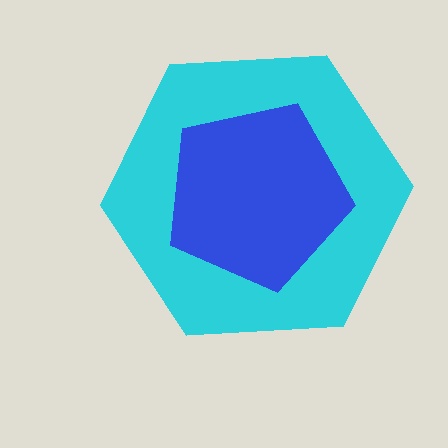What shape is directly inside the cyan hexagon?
The blue pentagon.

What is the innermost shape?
The blue pentagon.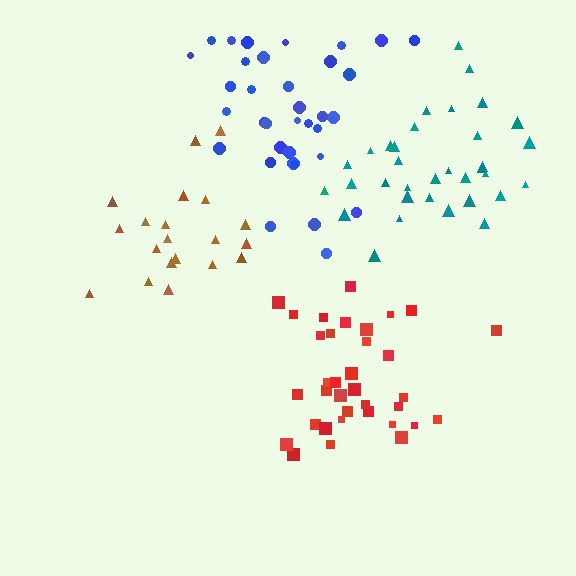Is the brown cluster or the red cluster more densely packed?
Red.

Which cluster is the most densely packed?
Red.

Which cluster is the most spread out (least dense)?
Brown.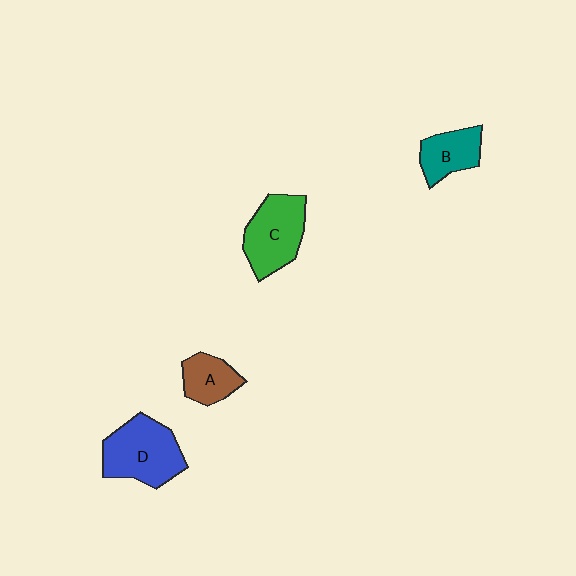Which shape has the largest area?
Shape D (blue).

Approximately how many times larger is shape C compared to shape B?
Approximately 1.5 times.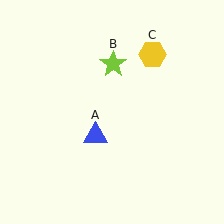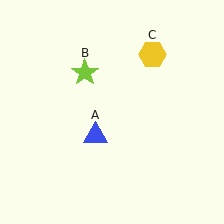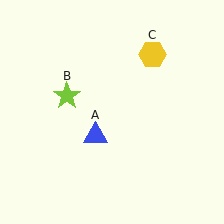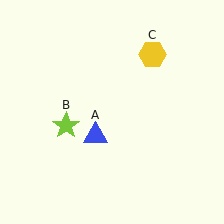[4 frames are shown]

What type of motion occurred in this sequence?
The lime star (object B) rotated counterclockwise around the center of the scene.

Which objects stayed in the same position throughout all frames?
Blue triangle (object A) and yellow hexagon (object C) remained stationary.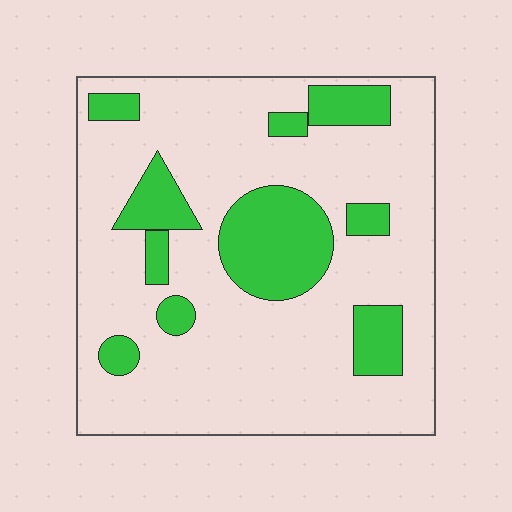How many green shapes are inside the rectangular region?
10.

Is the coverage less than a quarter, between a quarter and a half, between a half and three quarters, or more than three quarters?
Less than a quarter.